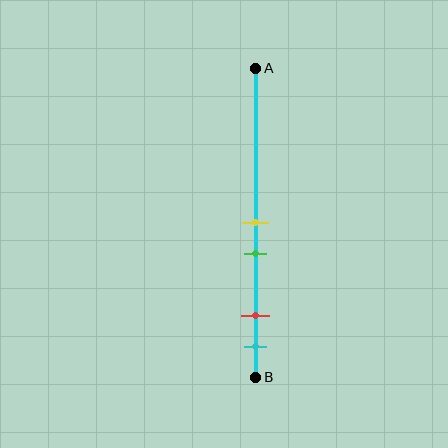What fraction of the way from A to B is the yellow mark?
The yellow mark is approximately 50% (0.5) of the way from A to B.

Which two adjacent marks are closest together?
The yellow and green marks are the closest adjacent pair.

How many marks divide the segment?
There are 4 marks dividing the segment.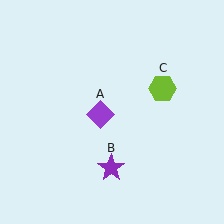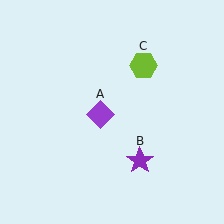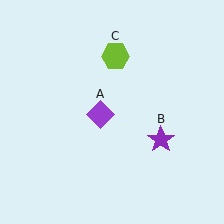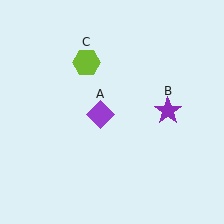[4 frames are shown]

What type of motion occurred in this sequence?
The purple star (object B), lime hexagon (object C) rotated counterclockwise around the center of the scene.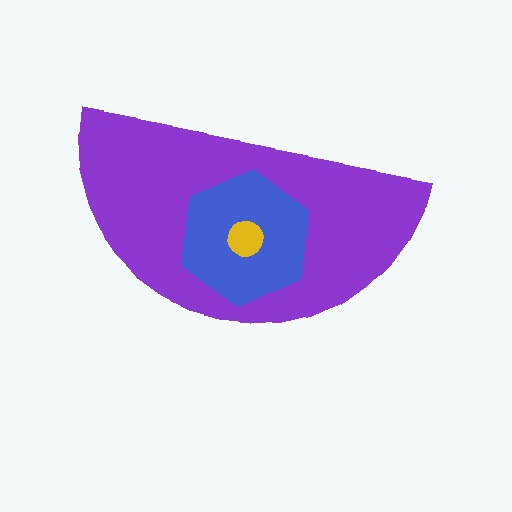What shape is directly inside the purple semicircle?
The blue hexagon.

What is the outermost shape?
The purple semicircle.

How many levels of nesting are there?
3.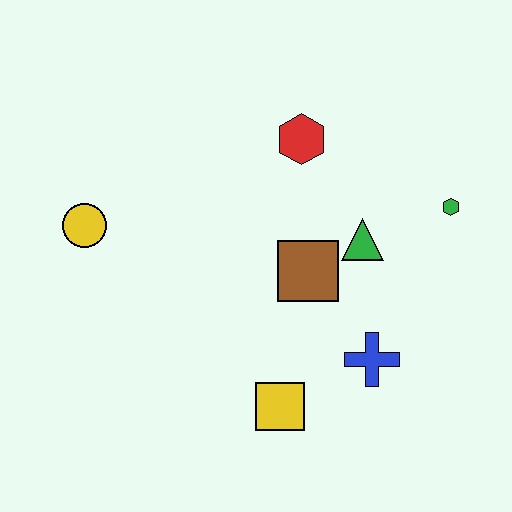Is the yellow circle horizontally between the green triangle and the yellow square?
No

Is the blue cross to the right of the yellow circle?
Yes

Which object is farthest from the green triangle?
The yellow circle is farthest from the green triangle.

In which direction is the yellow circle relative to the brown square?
The yellow circle is to the left of the brown square.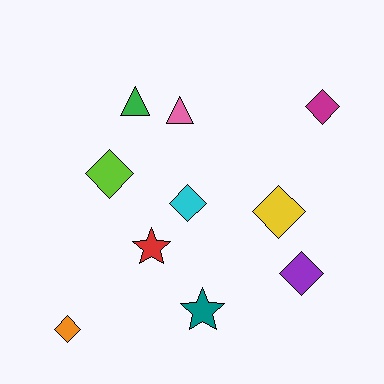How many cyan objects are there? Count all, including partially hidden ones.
There is 1 cyan object.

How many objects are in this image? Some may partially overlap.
There are 10 objects.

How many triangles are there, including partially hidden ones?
There are 2 triangles.